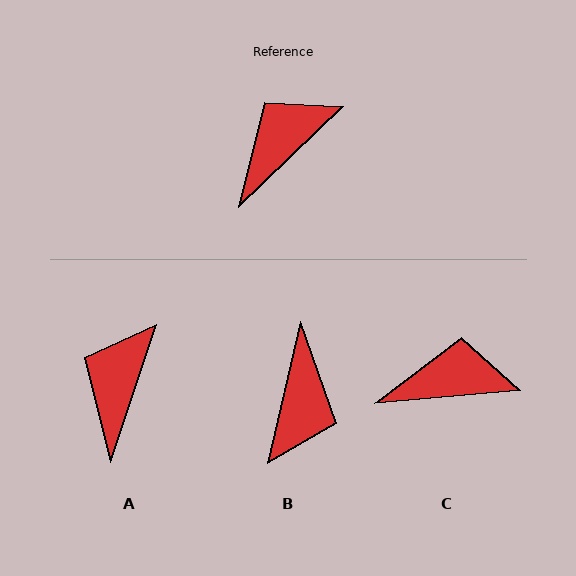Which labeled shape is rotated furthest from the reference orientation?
B, about 147 degrees away.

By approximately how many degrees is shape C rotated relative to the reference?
Approximately 39 degrees clockwise.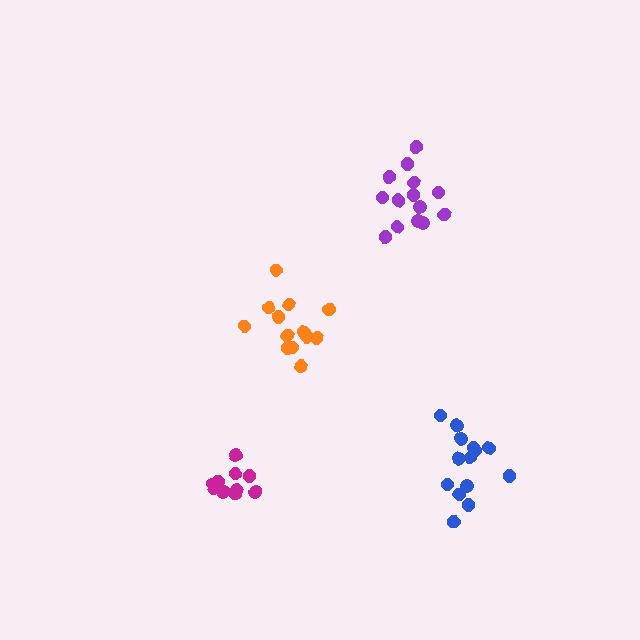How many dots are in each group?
Group 1: 14 dots, Group 2: 13 dots, Group 3: 14 dots, Group 4: 10 dots (51 total).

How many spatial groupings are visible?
There are 4 spatial groupings.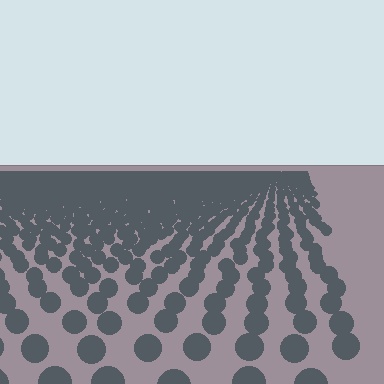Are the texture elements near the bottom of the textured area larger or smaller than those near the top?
Larger. Near the bottom, elements are closer to the viewer and appear at a bigger on-screen size.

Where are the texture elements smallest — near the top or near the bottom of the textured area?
Near the top.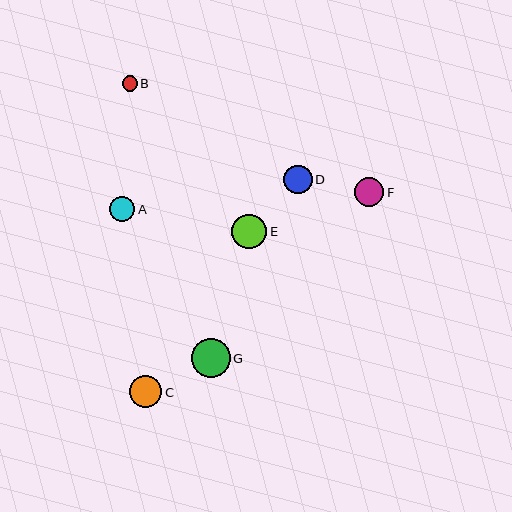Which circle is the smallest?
Circle B is the smallest with a size of approximately 15 pixels.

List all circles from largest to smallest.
From largest to smallest: G, E, C, F, D, A, B.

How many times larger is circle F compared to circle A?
Circle F is approximately 1.2 times the size of circle A.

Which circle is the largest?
Circle G is the largest with a size of approximately 39 pixels.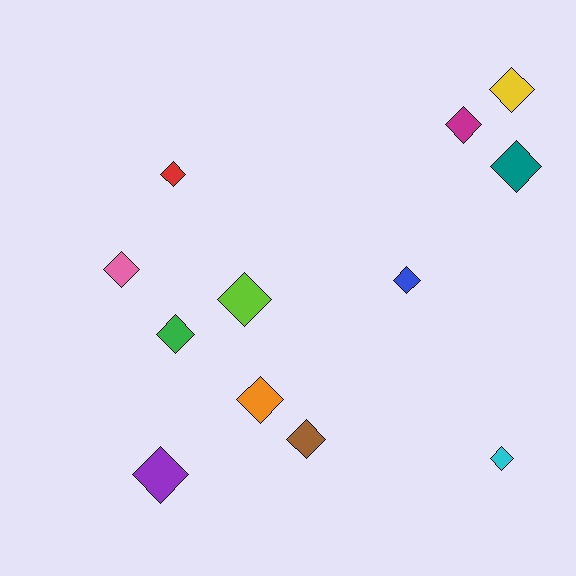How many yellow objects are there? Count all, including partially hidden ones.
There is 1 yellow object.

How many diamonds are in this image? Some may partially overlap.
There are 12 diamonds.